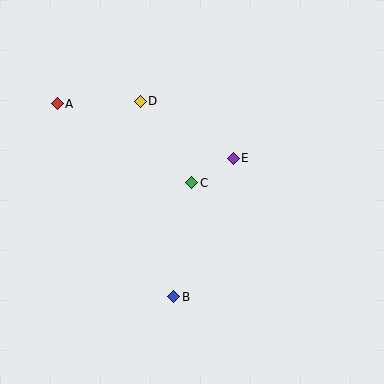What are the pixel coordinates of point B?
Point B is at (174, 297).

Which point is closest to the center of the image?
Point C at (192, 183) is closest to the center.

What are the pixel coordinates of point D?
Point D is at (140, 101).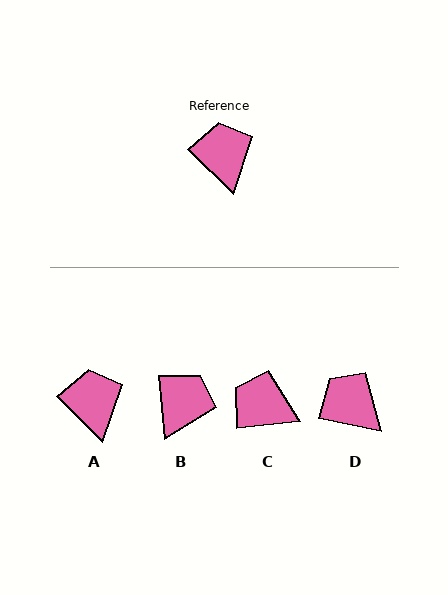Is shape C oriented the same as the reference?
No, it is off by about 51 degrees.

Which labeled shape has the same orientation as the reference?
A.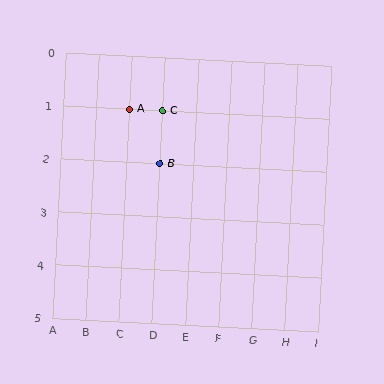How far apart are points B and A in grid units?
Points B and A are 1 column and 1 row apart (about 1.4 grid units diagonally).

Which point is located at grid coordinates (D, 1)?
Point C is at (D, 1).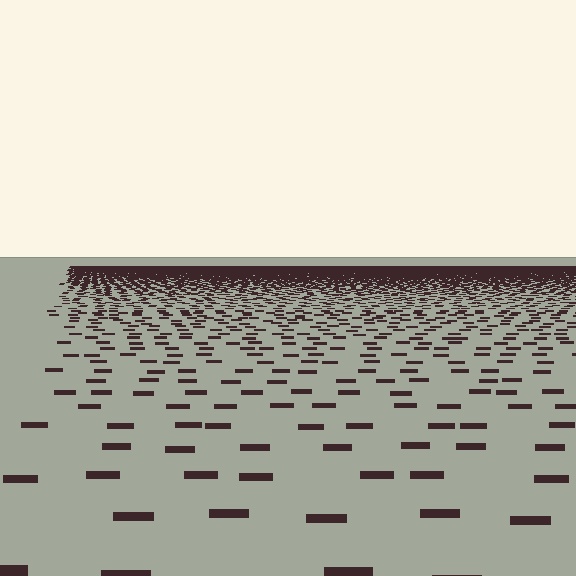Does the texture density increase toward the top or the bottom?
Density increases toward the top.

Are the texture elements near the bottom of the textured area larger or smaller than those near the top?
Larger. Near the bottom, elements are closer to the viewer and appear at a bigger on-screen size.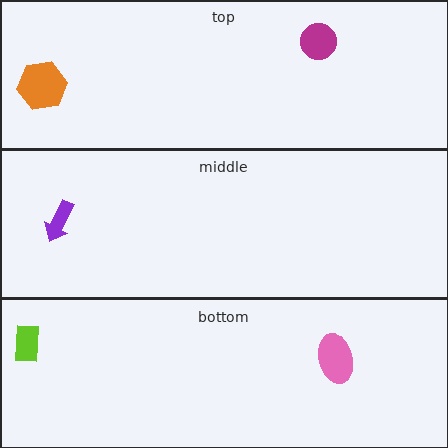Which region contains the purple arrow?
The middle region.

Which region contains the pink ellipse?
The bottom region.